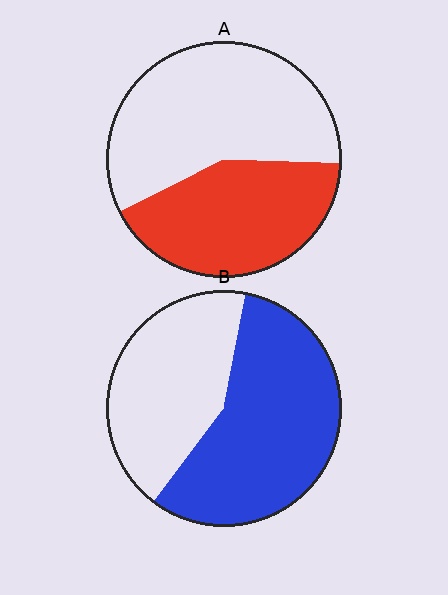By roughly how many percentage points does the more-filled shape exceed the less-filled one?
By roughly 15 percentage points (B over A).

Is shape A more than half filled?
No.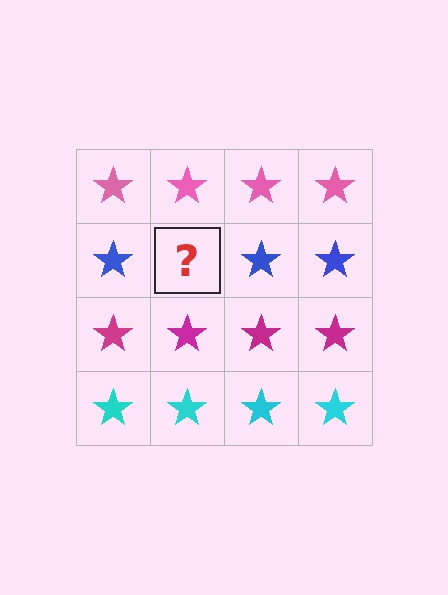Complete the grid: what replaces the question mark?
The question mark should be replaced with a blue star.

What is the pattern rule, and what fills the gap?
The rule is that each row has a consistent color. The gap should be filled with a blue star.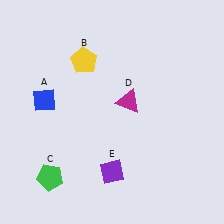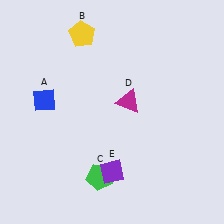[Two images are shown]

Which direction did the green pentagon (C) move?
The green pentagon (C) moved right.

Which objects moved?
The objects that moved are: the yellow pentagon (B), the green pentagon (C).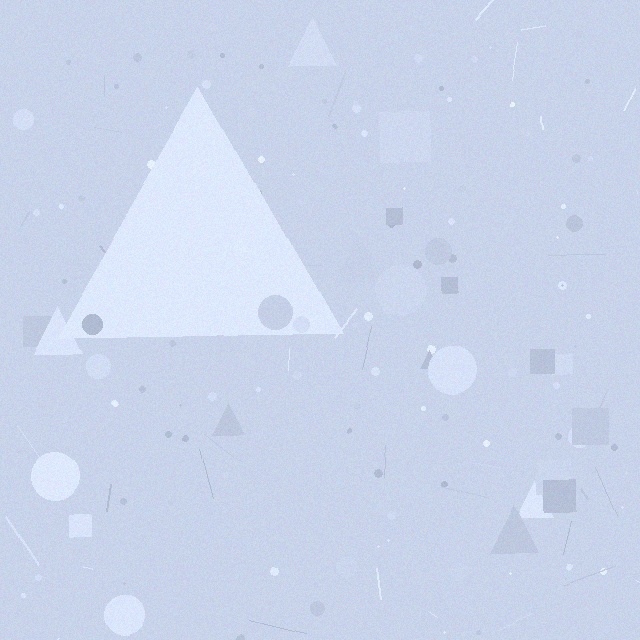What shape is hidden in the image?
A triangle is hidden in the image.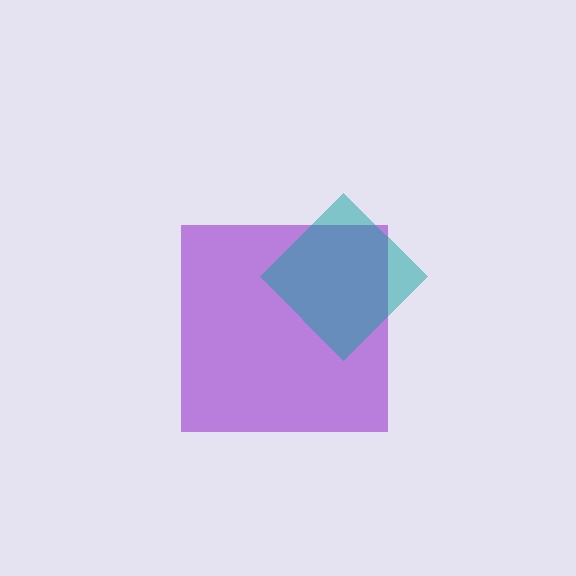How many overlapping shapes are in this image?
There are 2 overlapping shapes in the image.